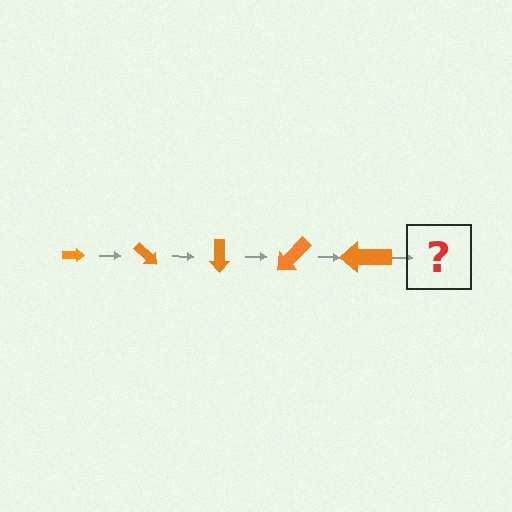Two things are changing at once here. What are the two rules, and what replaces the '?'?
The two rules are that the arrow grows larger each step and it rotates 45 degrees each step. The '?' should be an arrow, larger than the previous one and rotated 225 degrees from the start.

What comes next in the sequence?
The next element should be an arrow, larger than the previous one and rotated 225 degrees from the start.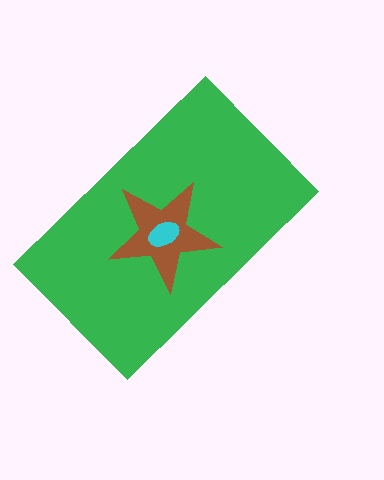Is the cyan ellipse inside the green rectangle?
Yes.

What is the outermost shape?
The green rectangle.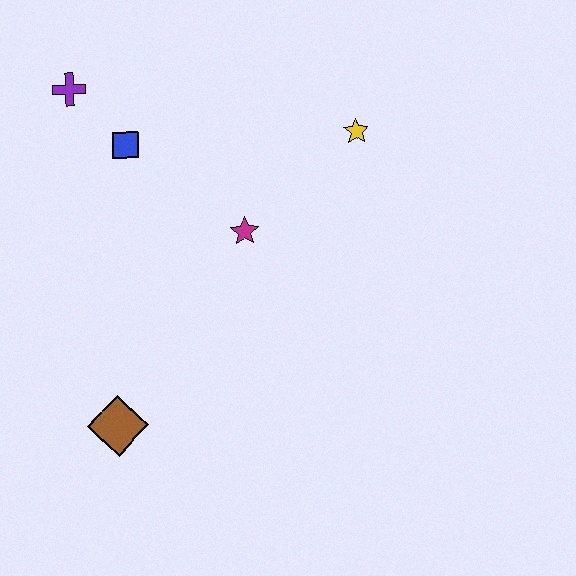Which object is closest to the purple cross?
The blue square is closest to the purple cross.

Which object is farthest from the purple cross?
The brown diamond is farthest from the purple cross.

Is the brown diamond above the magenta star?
No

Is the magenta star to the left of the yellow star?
Yes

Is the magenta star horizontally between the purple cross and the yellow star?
Yes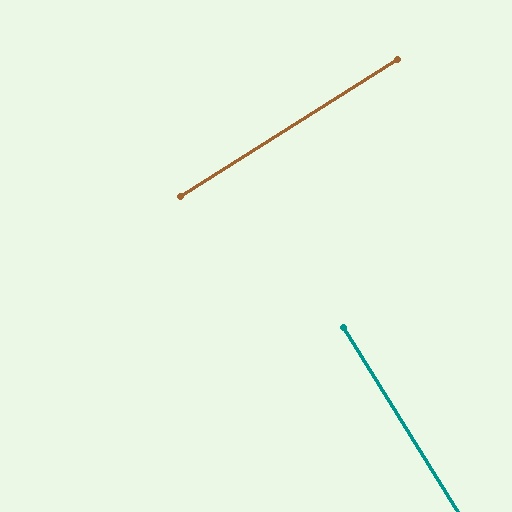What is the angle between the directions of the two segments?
Approximately 90 degrees.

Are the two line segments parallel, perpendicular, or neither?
Perpendicular — they meet at approximately 90°.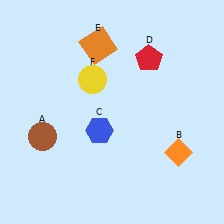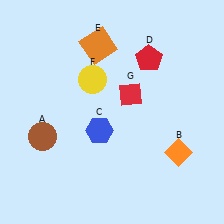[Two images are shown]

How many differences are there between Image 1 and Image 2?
There is 1 difference between the two images.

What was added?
A red diamond (G) was added in Image 2.